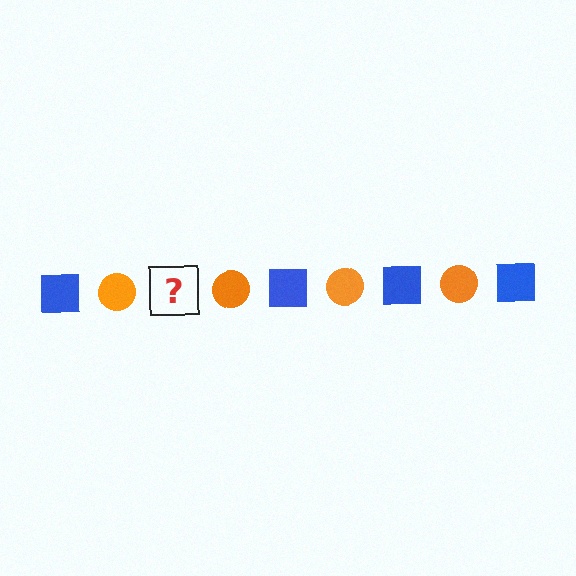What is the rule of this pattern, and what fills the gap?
The rule is that the pattern alternates between blue square and orange circle. The gap should be filled with a blue square.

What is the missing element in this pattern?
The missing element is a blue square.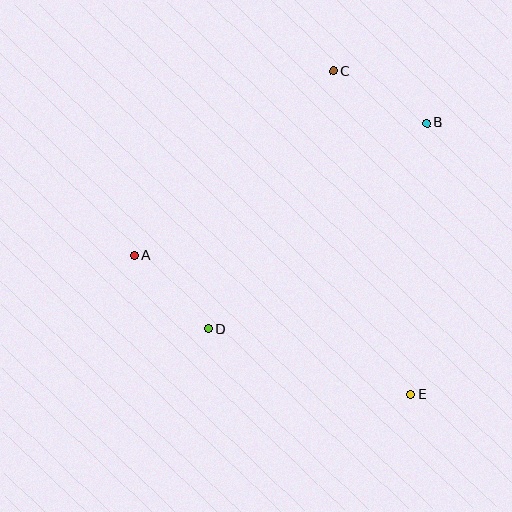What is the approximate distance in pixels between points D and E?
The distance between D and E is approximately 212 pixels.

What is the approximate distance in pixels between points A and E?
The distance between A and E is approximately 309 pixels.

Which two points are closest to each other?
Points A and D are closest to each other.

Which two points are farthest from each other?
Points C and E are farthest from each other.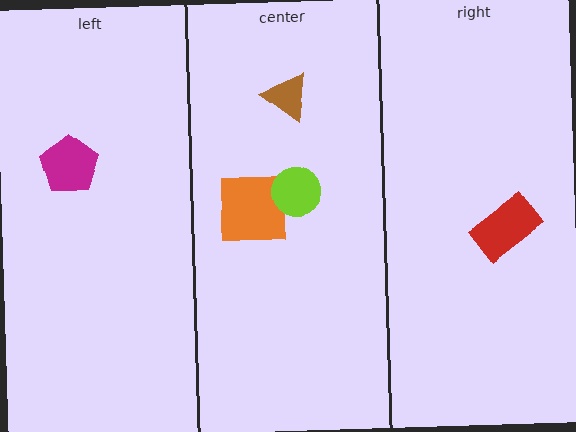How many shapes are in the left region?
1.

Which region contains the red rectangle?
The right region.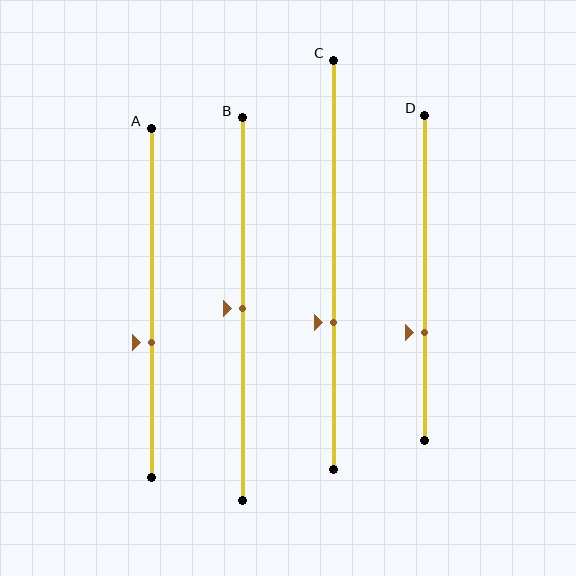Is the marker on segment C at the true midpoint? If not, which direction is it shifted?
No, the marker on segment C is shifted downward by about 14% of the segment length.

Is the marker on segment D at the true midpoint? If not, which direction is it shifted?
No, the marker on segment D is shifted downward by about 17% of the segment length.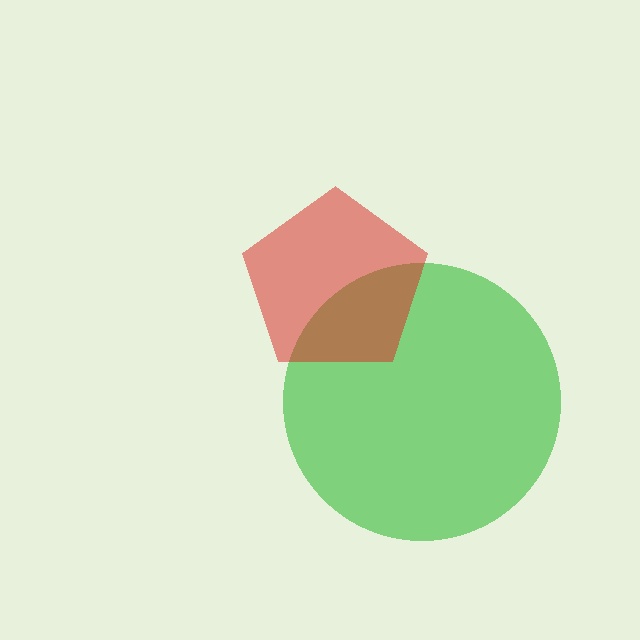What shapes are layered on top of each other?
The layered shapes are: a green circle, a red pentagon.